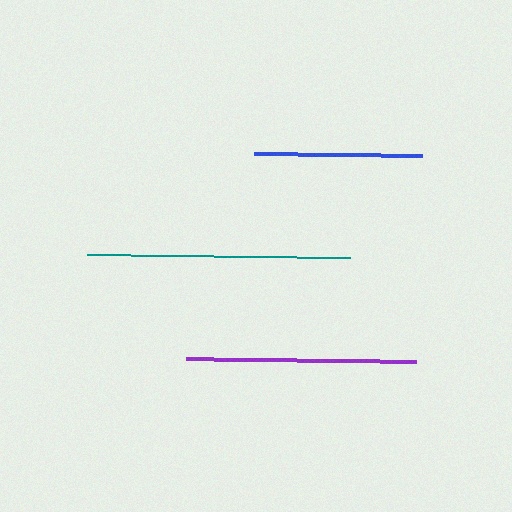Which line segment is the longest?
The teal line is the longest at approximately 263 pixels.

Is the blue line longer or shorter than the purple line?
The purple line is longer than the blue line.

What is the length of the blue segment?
The blue segment is approximately 168 pixels long.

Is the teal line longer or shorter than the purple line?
The teal line is longer than the purple line.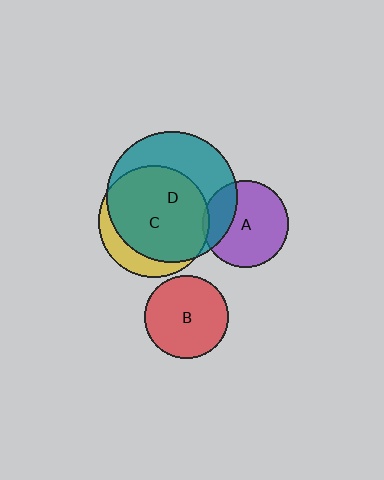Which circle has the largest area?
Circle D (teal).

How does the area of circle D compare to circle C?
Approximately 1.4 times.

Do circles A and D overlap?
Yes.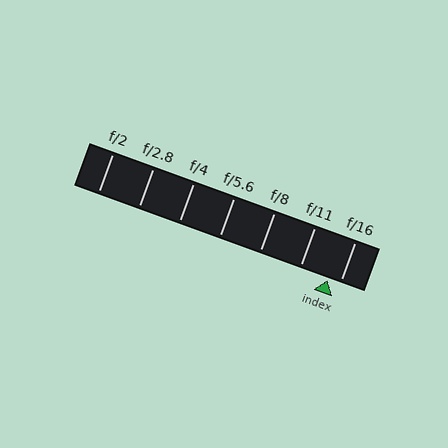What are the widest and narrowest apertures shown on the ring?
The widest aperture shown is f/2 and the narrowest is f/16.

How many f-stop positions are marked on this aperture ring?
There are 7 f-stop positions marked.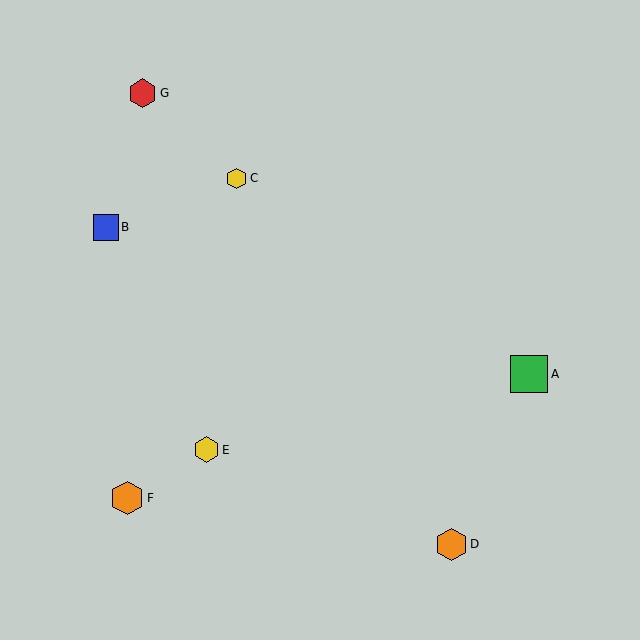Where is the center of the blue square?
The center of the blue square is at (106, 227).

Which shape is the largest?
The green square (labeled A) is the largest.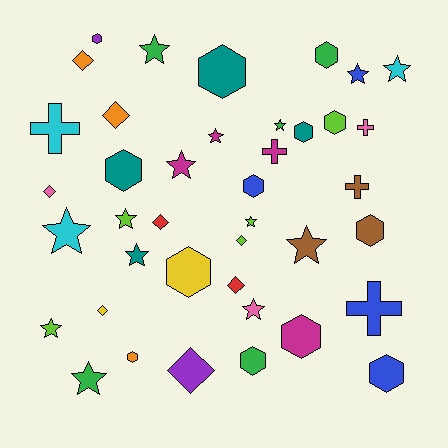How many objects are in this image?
There are 40 objects.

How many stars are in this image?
There are 14 stars.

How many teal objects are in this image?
There are 4 teal objects.